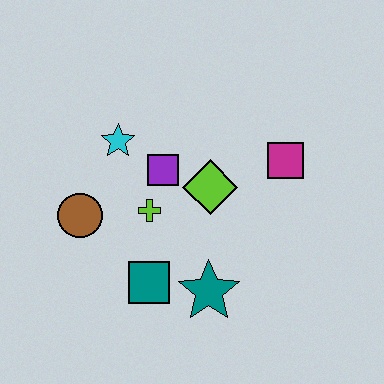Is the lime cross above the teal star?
Yes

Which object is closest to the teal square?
The teal star is closest to the teal square.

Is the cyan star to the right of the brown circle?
Yes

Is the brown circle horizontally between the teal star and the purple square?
No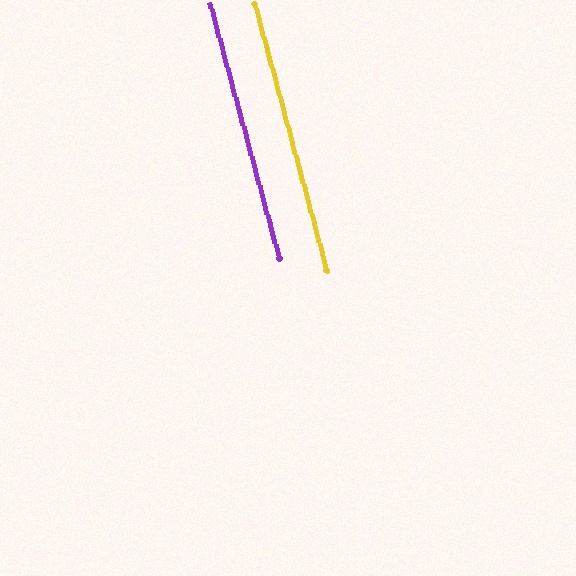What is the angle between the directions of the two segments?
Approximately 0 degrees.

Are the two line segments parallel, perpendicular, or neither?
Parallel — their directions differ by only 0.0°.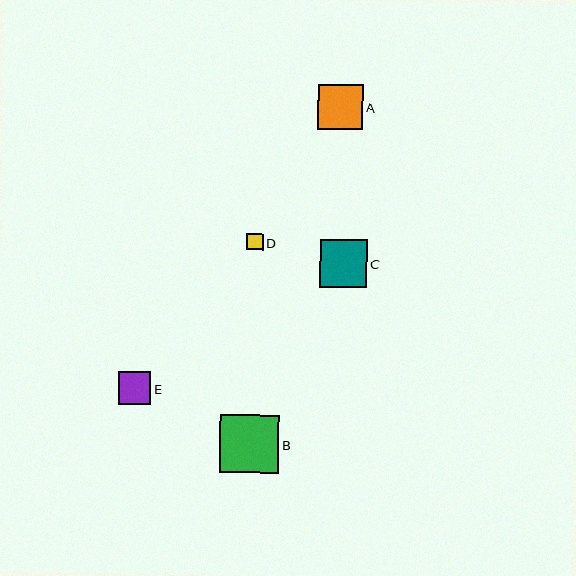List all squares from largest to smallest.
From largest to smallest: B, C, A, E, D.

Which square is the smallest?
Square D is the smallest with a size of approximately 17 pixels.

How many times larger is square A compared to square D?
Square A is approximately 2.7 times the size of square D.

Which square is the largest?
Square B is the largest with a size of approximately 59 pixels.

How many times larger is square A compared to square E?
Square A is approximately 1.4 times the size of square E.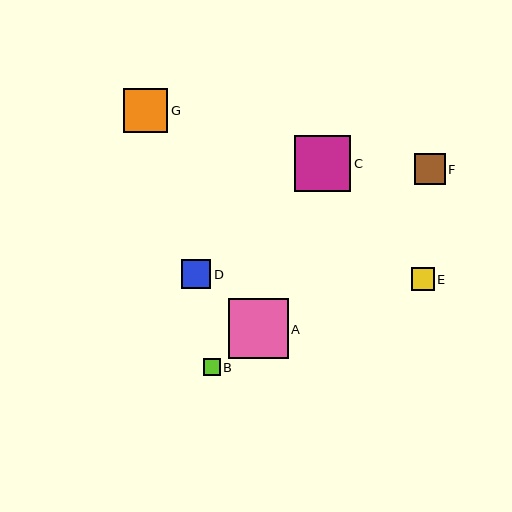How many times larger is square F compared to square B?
Square F is approximately 1.9 times the size of square B.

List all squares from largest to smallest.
From largest to smallest: A, C, G, F, D, E, B.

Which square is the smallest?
Square B is the smallest with a size of approximately 17 pixels.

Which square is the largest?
Square A is the largest with a size of approximately 60 pixels.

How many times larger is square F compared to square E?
Square F is approximately 1.4 times the size of square E.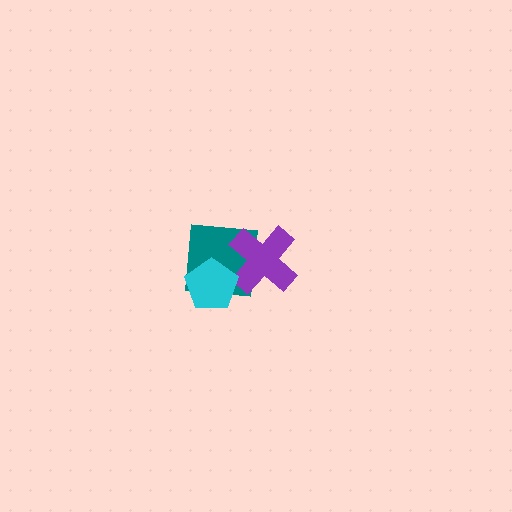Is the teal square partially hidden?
Yes, it is partially covered by another shape.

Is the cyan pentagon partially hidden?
No, no other shape covers it.